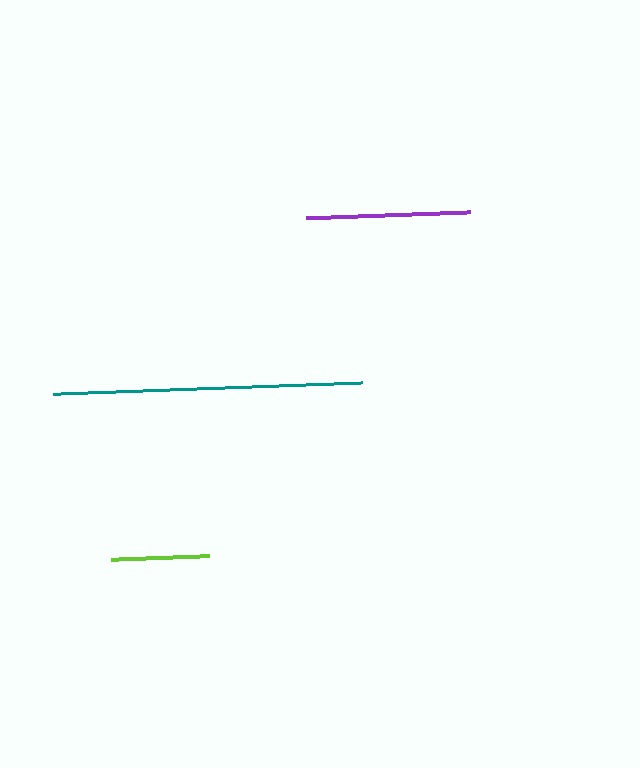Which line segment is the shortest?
The lime line is the shortest at approximately 98 pixels.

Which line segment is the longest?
The teal line is the longest at approximately 310 pixels.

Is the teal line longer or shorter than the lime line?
The teal line is longer than the lime line.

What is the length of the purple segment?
The purple segment is approximately 164 pixels long.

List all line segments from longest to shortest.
From longest to shortest: teal, purple, lime.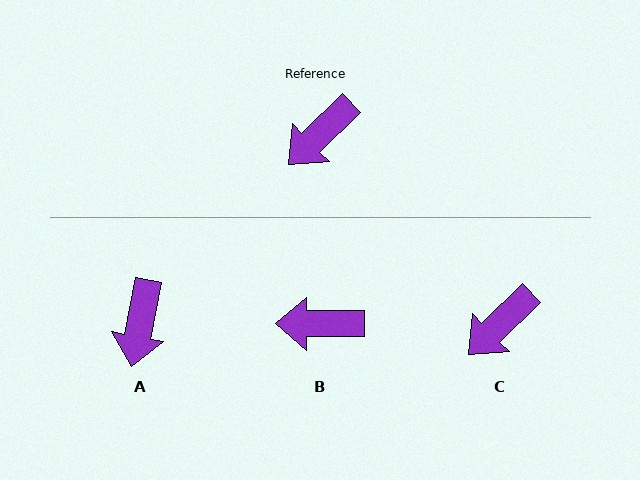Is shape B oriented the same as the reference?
No, it is off by about 44 degrees.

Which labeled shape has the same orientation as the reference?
C.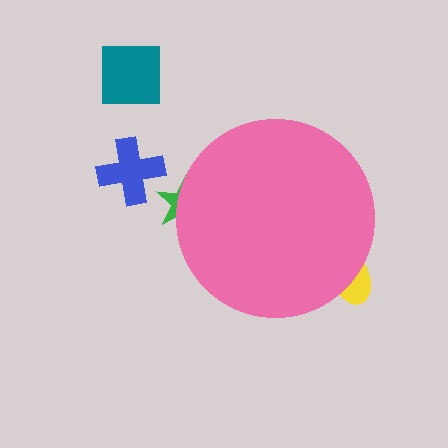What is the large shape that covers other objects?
A pink circle.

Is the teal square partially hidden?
No, the teal square is fully visible.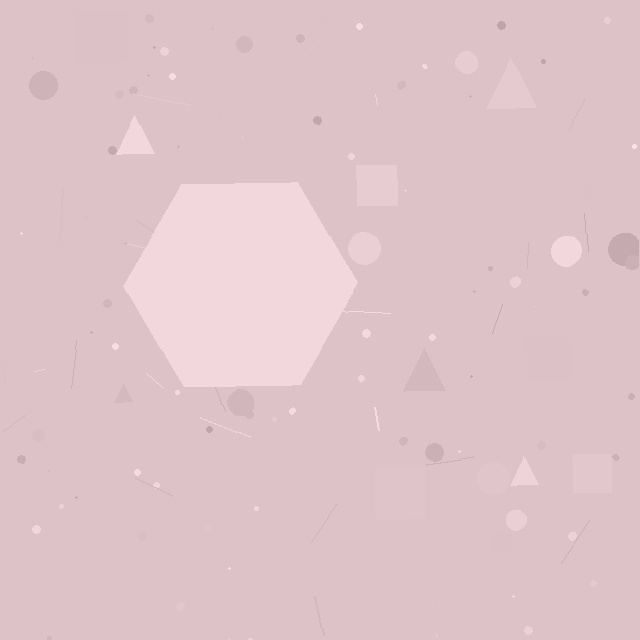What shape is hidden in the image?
A hexagon is hidden in the image.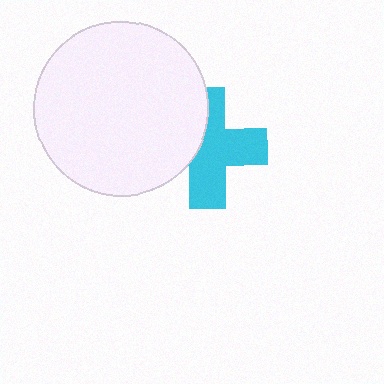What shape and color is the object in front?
The object in front is a white circle.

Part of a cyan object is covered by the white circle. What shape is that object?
It is a cross.